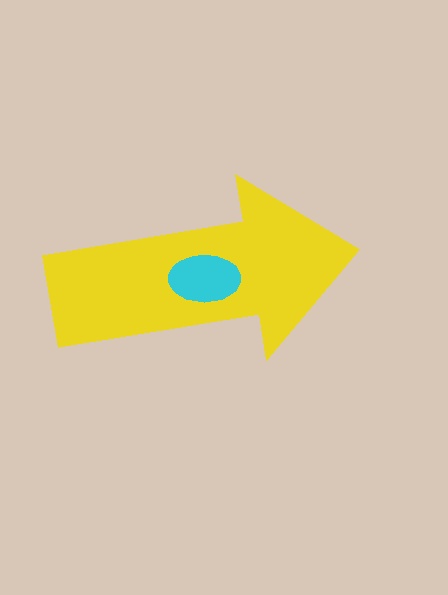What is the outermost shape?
The yellow arrow.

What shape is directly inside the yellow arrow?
The cyan ellipse.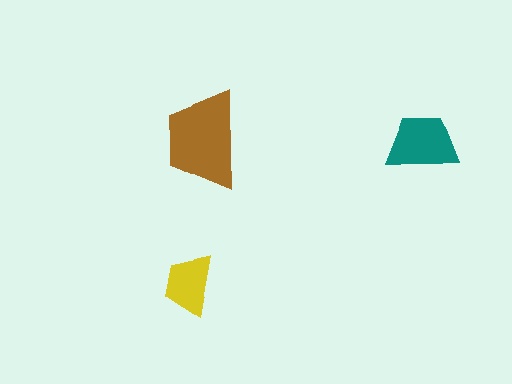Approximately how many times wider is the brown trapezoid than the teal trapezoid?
About 1.5 times wider.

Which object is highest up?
The brown trapezoid is topmost.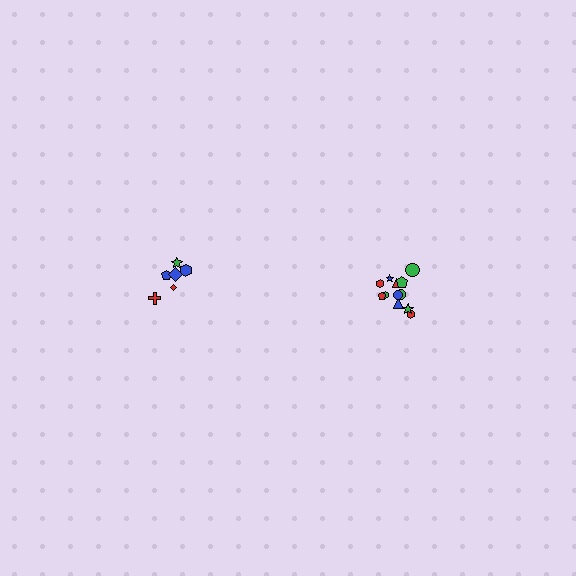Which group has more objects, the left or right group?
The right group.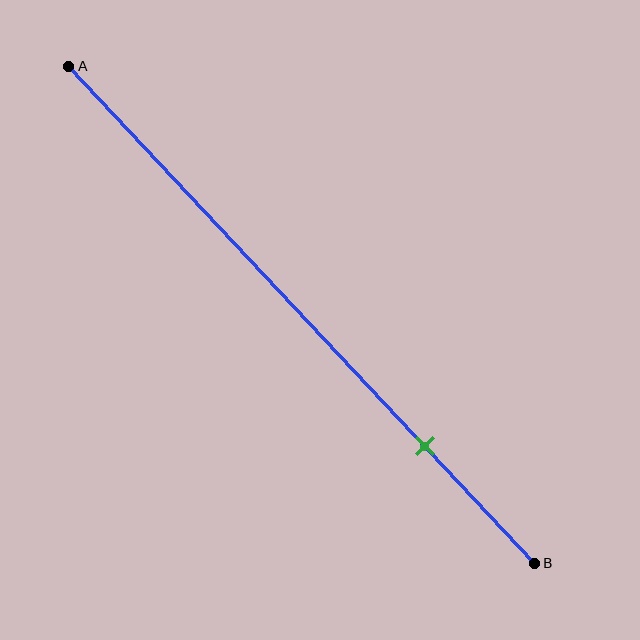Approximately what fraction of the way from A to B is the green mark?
The green mark is approximately 75% of the way from A to B.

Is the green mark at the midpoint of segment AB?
No, the mark is at about 75% from A, not at the 50% midpoint.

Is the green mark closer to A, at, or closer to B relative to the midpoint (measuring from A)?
The green mark is closer to point B than the midpoint of segment AB.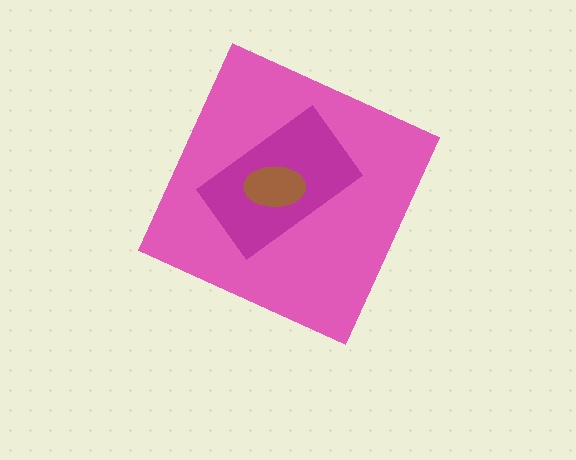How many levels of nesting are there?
3.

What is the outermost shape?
The pink diamond.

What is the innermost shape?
The brown ellipse.